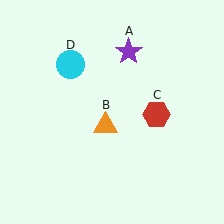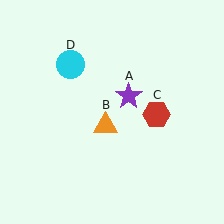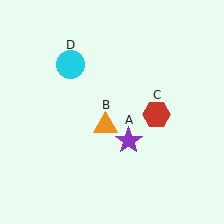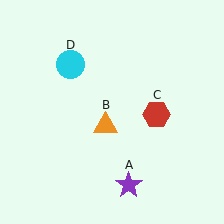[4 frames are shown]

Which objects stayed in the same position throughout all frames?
Orange triangle (object B) and red hexagon (object C) and cyan circle (object D) remained stationary.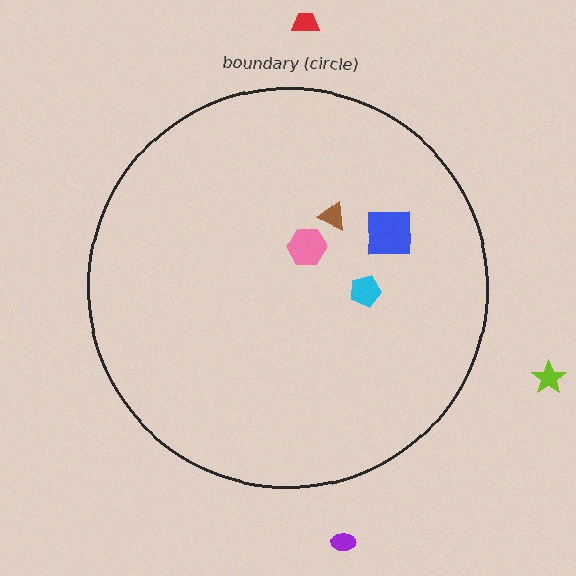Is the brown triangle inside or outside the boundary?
Inside.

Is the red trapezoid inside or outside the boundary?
Outside.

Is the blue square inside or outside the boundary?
Inside.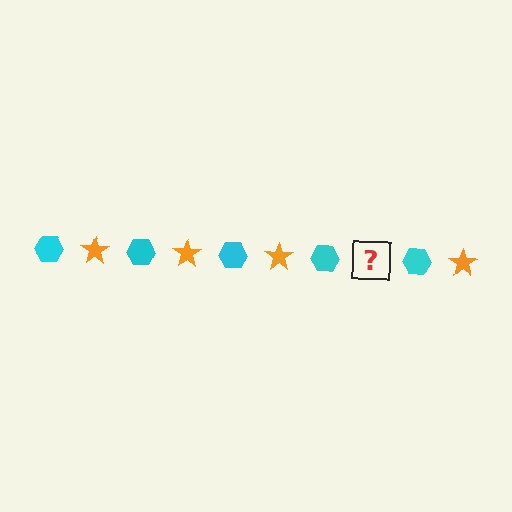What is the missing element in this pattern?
The missing element is an orange star.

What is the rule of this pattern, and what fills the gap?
The rule is that the pattern alternates between cyan hexagon and orange star. The gap should be filled with an orange star.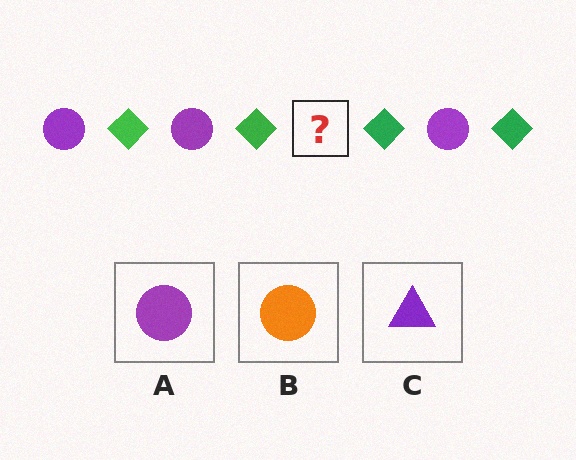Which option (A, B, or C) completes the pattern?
A.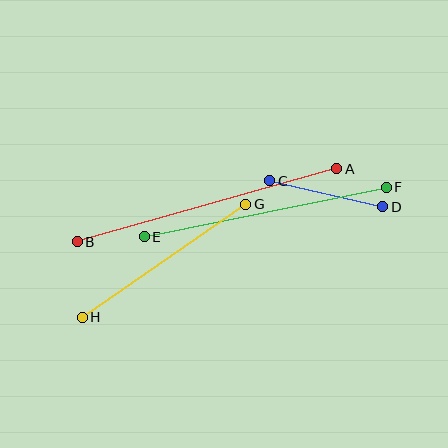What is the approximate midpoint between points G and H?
The midpoint is at approximately (164, 261) pixels.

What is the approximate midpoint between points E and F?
The midpoint is at approximately (265, 212) pixels.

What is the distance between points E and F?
The distance is approximately 247 pixels.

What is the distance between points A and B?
The distance is approximately 270 pixels.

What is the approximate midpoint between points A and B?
The midpoint is at approximately (207, 205) pixels.